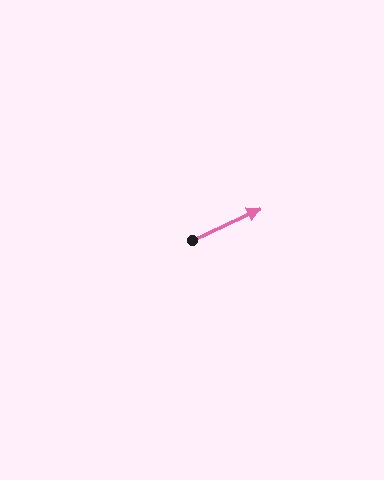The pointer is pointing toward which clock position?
Roughly 2 o'clock.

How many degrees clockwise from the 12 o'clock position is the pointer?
Approximately 65 degrees.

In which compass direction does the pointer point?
Northeast.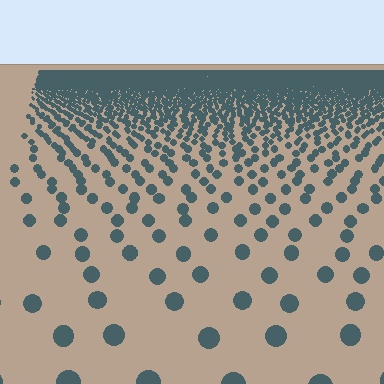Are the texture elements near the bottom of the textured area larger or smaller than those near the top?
Larger. Near the bottom, elements are closer to the viewer and appear at a bigger on-screen size.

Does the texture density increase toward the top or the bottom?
Density increases toward the top.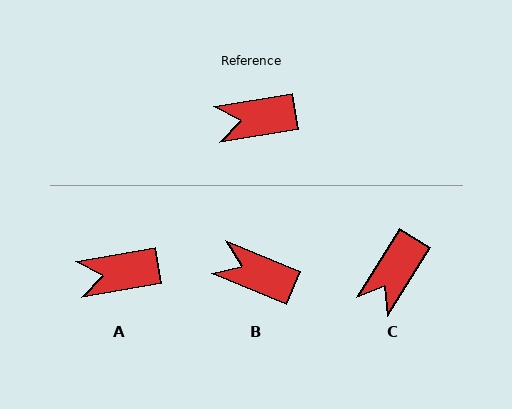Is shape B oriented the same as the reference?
No, it is off by about 32 degrees.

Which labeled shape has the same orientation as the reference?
A.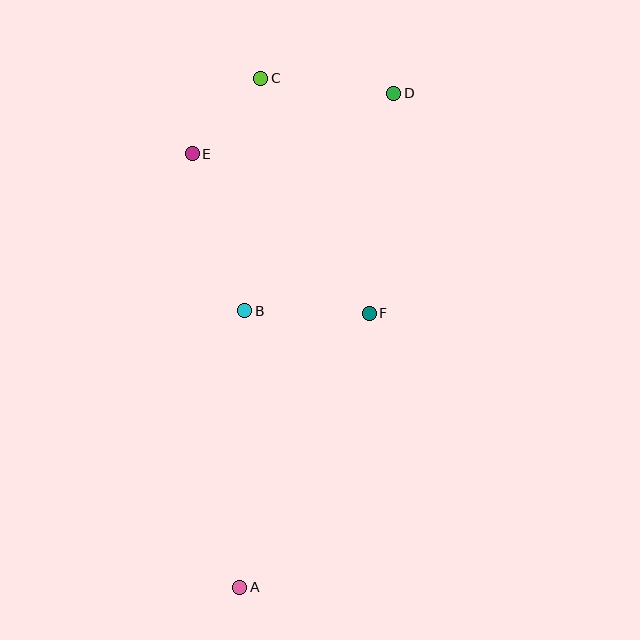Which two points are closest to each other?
Points C and E are closest to each other.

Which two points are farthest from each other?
Points A and D are farthest from each other.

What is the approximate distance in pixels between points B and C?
The distance between B and C is approximately 233 pixels.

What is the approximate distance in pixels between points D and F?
The distance between D and F is approximately 221 pixels.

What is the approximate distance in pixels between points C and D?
The distance between C and D is approximately 134 pixels.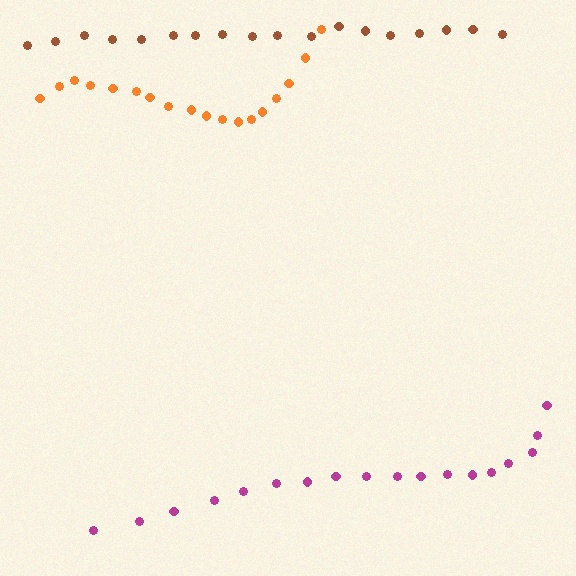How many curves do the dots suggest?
There are 3 distinct paths.